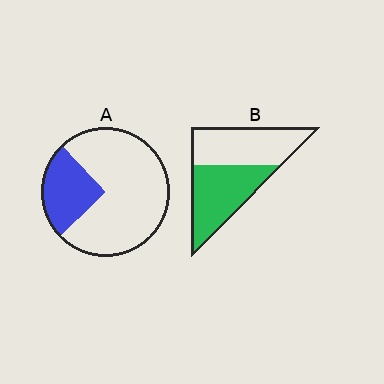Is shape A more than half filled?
No.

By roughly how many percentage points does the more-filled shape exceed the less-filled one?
By roughly 25 percentage points (B over A).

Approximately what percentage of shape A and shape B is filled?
A is approximately 25% and B is approximately 50%.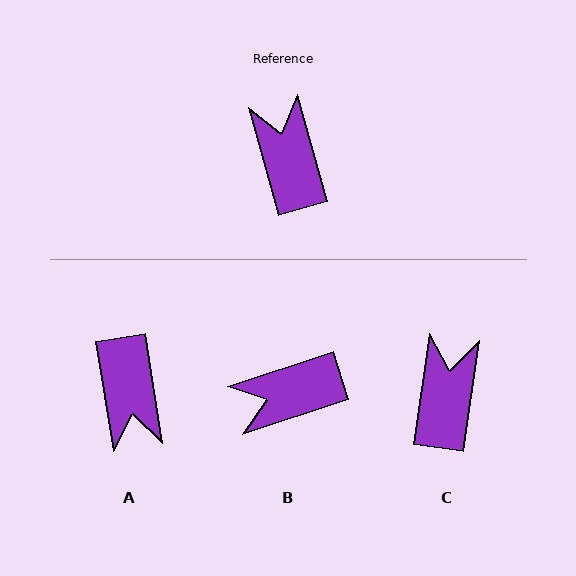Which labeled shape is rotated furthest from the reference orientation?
A, about 173 degrees away.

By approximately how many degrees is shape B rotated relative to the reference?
Approximately 93 degrees counter-clockwise.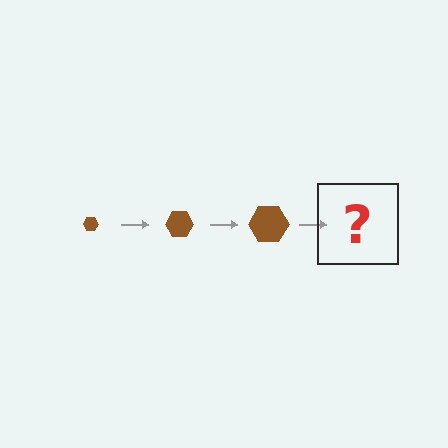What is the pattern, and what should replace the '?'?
The pattern is that the hexagon gets progressively larger each step. The '?' should be a brown hexagon, larger than the previous one.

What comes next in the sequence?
The next element should be a brown hexagon, larger than the previous one.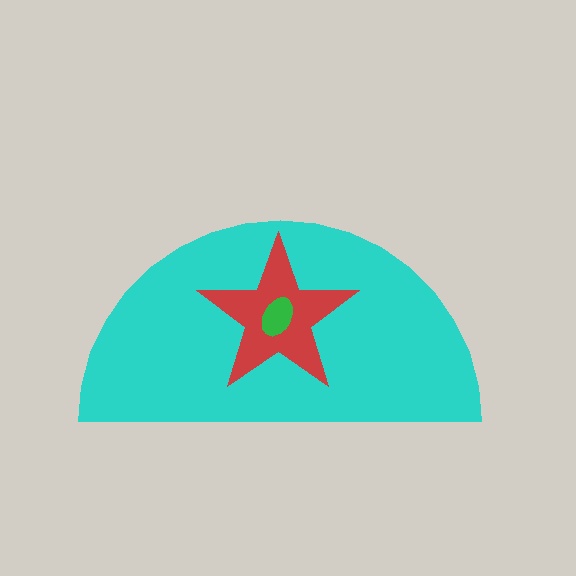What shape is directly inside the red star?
The green ellipse.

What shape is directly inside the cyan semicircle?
The red star.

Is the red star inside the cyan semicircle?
Yes.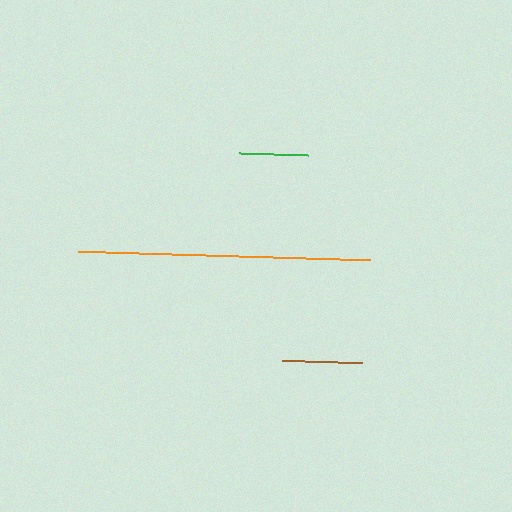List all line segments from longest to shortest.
From longest to shortest: orange, brown, green.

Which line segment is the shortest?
The green line is the shortest at approximately 68 pixels.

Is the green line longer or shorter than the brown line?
The brown line is longer than the green line.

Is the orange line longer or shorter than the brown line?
The orange line is longer than the brown line.